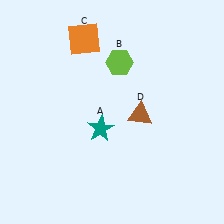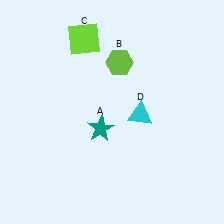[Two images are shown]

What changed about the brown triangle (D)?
In Image 1, D is brown. In Image 2, it changed to cyan.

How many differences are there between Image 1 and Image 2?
There are 2 differences between the two images.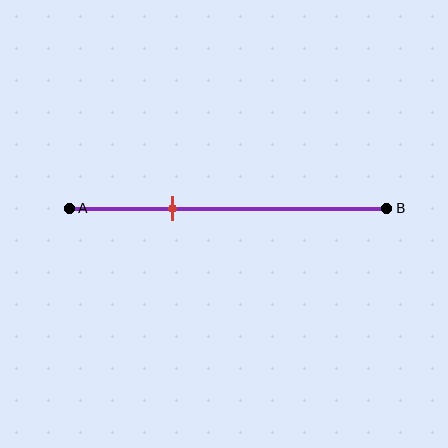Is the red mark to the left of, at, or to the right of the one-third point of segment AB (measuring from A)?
The red mark is approximately at the one-third point of segment AB.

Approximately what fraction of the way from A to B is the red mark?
The red mark is approximately 35% of the way from A to B.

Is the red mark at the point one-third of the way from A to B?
Yes, the mark is approximately at the one-third point.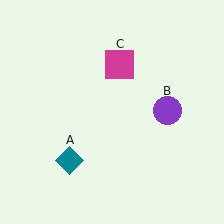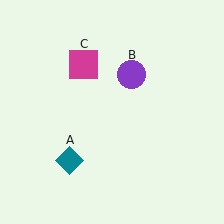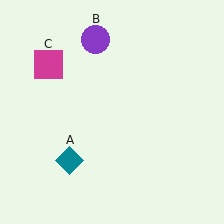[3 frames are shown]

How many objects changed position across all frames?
2 objects changed position: purple circle (object B), magenta square (object C).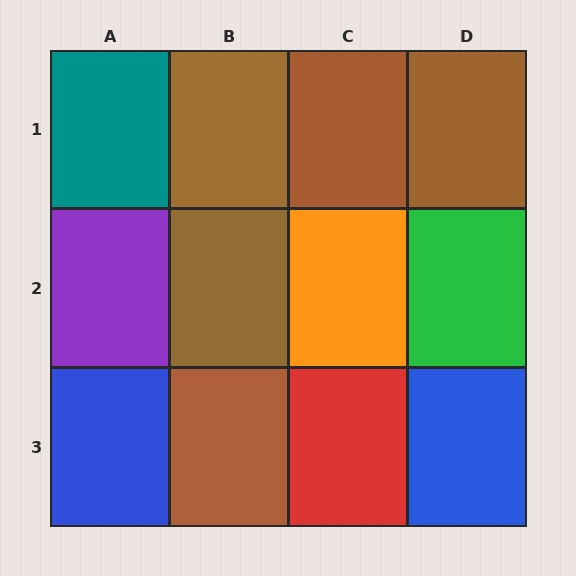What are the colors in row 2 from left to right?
Purple, brown, orange, green.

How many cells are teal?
1 cell is teal.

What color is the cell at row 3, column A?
Blue.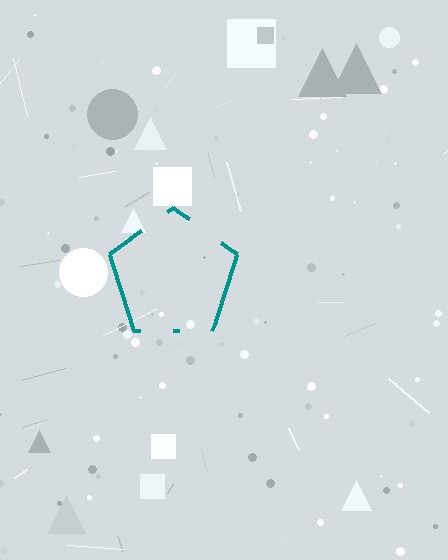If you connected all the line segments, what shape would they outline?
They would outline a pentagon.